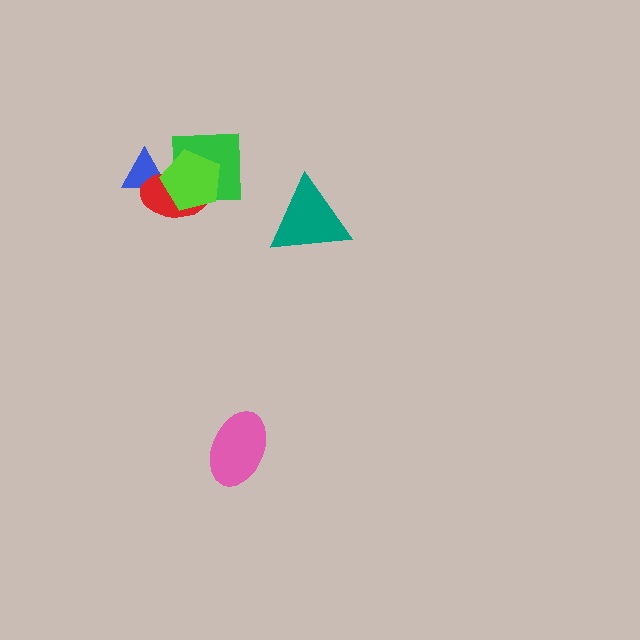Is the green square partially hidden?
Yes, it is partially covered by another shape.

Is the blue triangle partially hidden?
Yes, it is partially covered by another shape.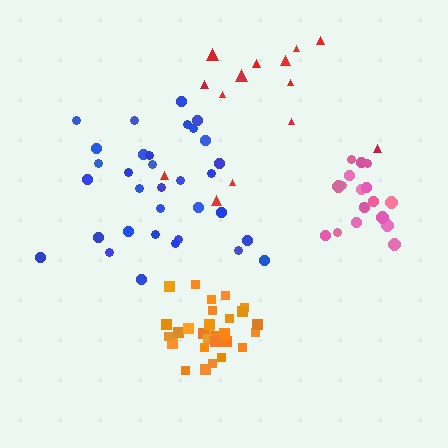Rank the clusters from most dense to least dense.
orange, pink, blue, red.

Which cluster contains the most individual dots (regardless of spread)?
Blue (33).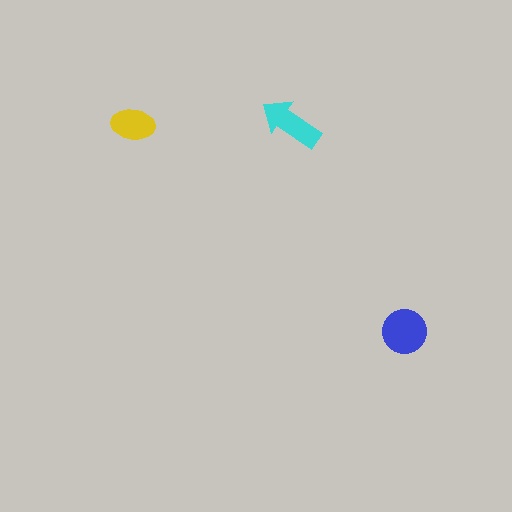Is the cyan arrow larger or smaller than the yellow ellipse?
Larger.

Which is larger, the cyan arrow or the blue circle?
The blue circle.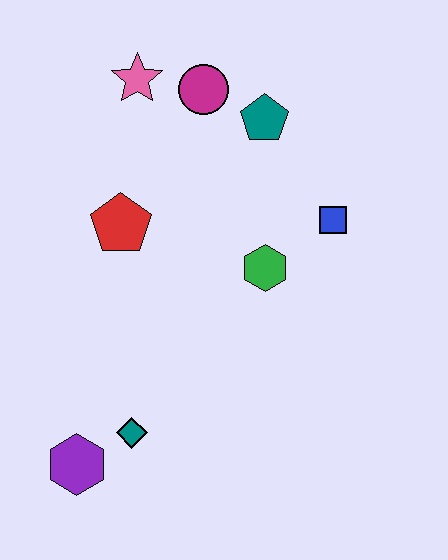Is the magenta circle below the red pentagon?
No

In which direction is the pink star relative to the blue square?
The pink star is to the left of the blue square.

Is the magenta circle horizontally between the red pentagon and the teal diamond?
No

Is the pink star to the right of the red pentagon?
Yes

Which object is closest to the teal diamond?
The purple hexagon is closest to the teal diamond.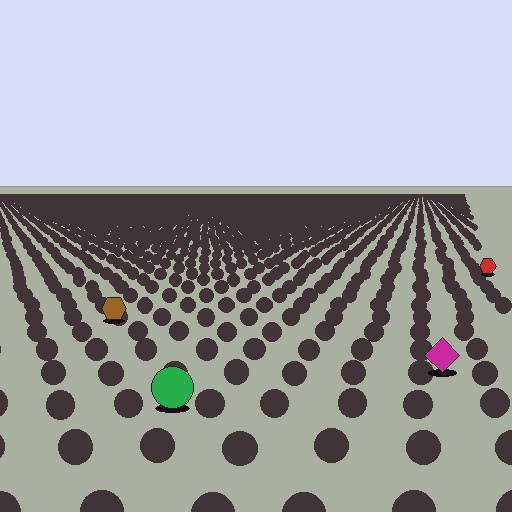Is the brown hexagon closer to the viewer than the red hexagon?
Yes. The brown hexagon is closer — you can tell from the texture gradient: the ground texture is coarser near it.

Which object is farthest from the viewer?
The red hexagon is farthest from the viewer. It appears smaller and the ground texture around it is denser.